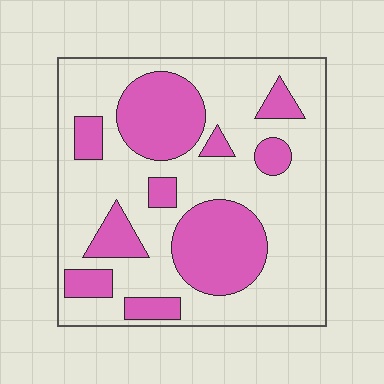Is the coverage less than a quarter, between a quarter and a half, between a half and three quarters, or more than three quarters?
Between a quarter and a half.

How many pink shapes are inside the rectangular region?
10.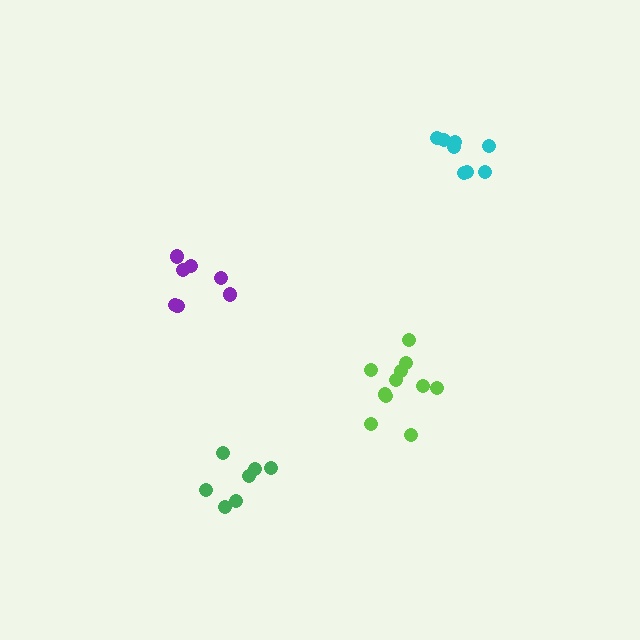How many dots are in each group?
Group 1: 7 dots, Group 2: 7 dots, Group 3: 8 dots, Group 4: 11 dots (33 total).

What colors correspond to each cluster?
The clusters are colored: purple, green, cyan, lime.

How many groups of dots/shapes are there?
There are 4 groups.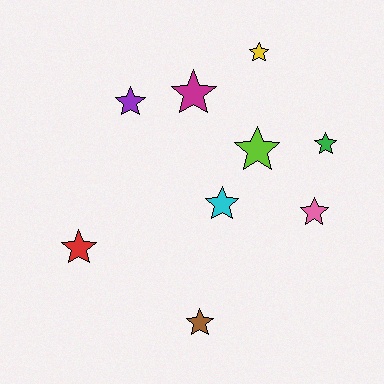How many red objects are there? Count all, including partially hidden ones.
There is 1 red object.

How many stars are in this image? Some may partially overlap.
There are 9 stars.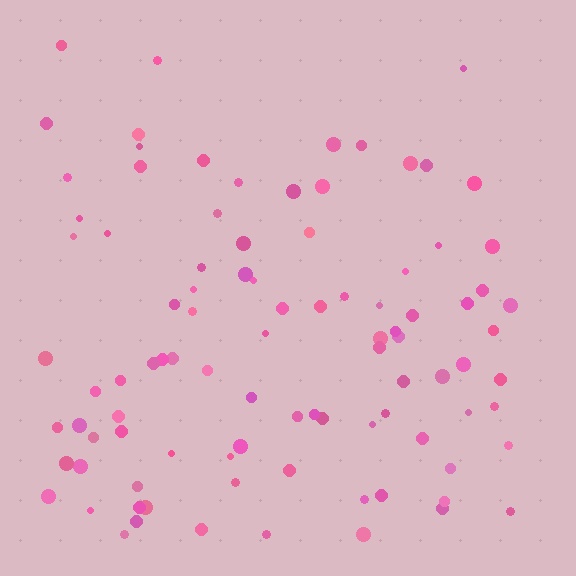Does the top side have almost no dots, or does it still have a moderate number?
Still a moderate number, just noticeably fewer than the bottom.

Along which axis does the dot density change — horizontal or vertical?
Vertical.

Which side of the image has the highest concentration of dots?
The bottom.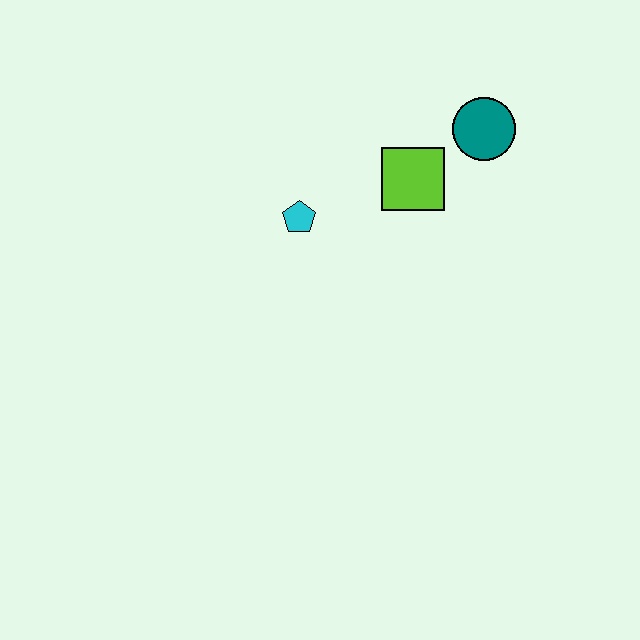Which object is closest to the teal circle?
The lime square is closest to the teal circle.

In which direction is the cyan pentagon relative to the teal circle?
The cyan pentagon is to the left of the teal circle.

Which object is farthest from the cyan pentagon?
The teal circle is farthest from the cyan pentagon.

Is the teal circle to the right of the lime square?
Yes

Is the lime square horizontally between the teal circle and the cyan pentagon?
Yes